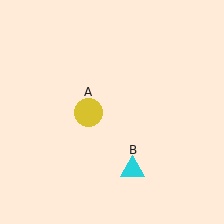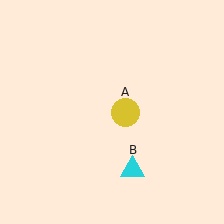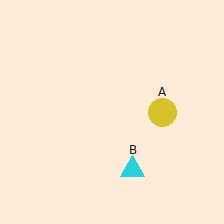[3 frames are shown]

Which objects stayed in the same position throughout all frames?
Cyan triangle (object B) remained stationary.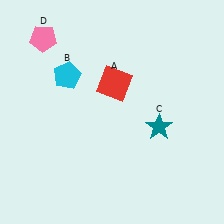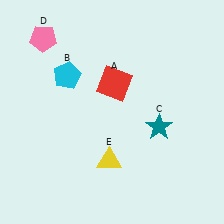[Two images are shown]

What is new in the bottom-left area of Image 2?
A yellow triangle (E) was added in the bottom-left area of Image 2.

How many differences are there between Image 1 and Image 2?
There is 1 difference between the two images.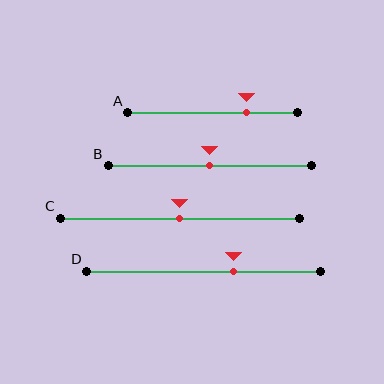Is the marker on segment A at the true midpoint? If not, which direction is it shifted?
No, the marker on segment A is shifted to the right by about 20% of the segment length.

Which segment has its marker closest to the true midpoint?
Segment B has its marker closest to the true midpoint.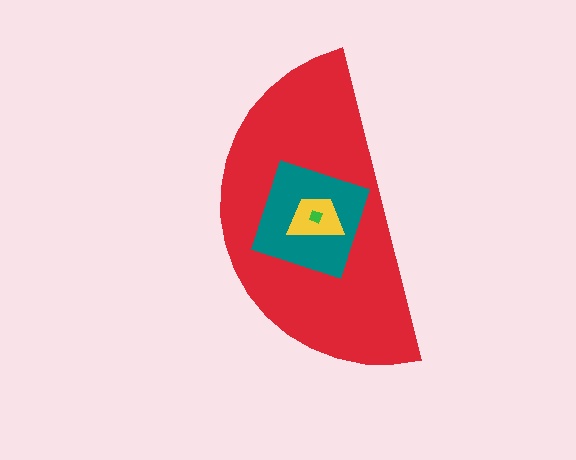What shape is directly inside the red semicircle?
The teal square.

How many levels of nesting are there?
4.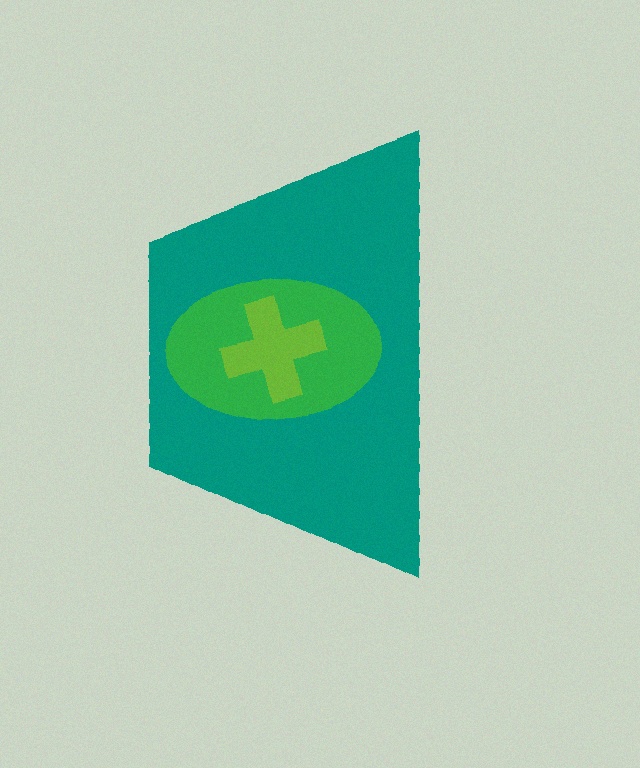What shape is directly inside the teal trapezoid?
The green ellipse.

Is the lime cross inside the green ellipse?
Yes.